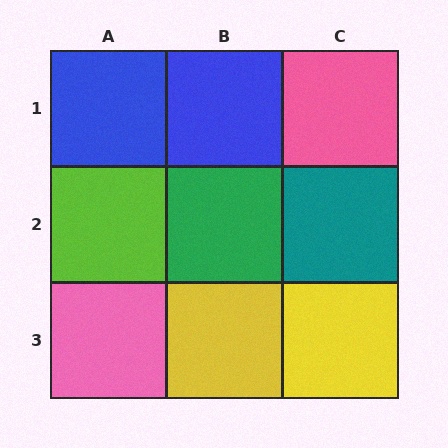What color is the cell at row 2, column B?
Green.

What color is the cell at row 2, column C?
Teal.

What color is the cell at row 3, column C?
Yellow.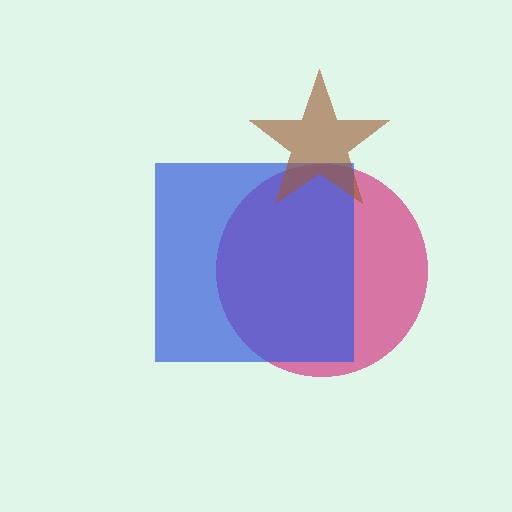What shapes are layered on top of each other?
The layered shapes are: a magenta circle, a blue square, a brown star.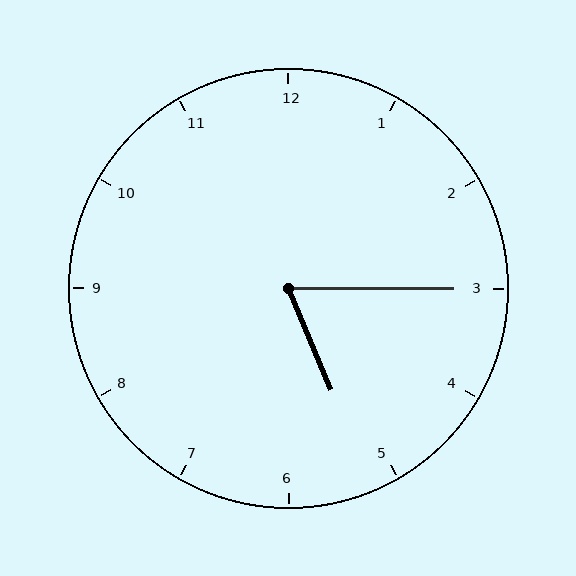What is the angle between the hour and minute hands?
Approximately 68 degrees.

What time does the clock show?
5:15.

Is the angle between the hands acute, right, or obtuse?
It is acute.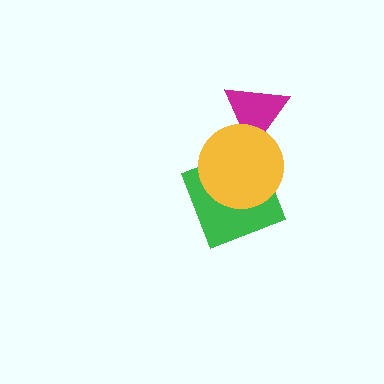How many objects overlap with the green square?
1 object overlaps with the green square.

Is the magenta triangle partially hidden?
Yes, it is partially covered by another shape.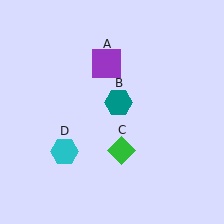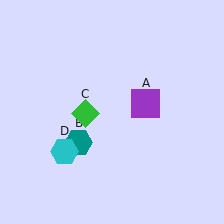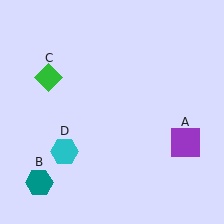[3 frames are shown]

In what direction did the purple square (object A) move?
The purple square (object A) moved down and to the right.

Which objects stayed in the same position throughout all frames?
Cyan hexagon (object D) remained stationary.